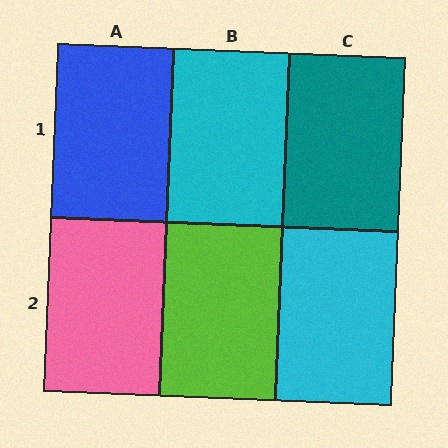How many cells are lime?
1 cell is lime.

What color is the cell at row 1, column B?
Cyan.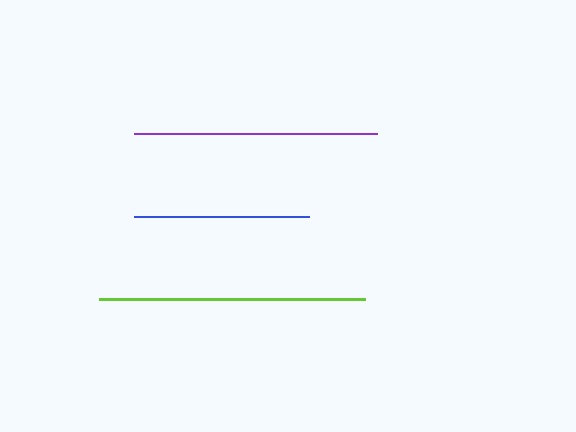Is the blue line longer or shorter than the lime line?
The lime line is longer than the blue line.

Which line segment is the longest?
The lime line is the longest at approximately 266 pixels.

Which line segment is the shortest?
The blue line is the shortest at approximately 175 pixels.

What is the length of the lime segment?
The lime segment is approximately 266 pixels long.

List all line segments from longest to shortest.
From longest to shortest: lime, purple, blue.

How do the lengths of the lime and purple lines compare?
The lime and purple lines are approximately the same length.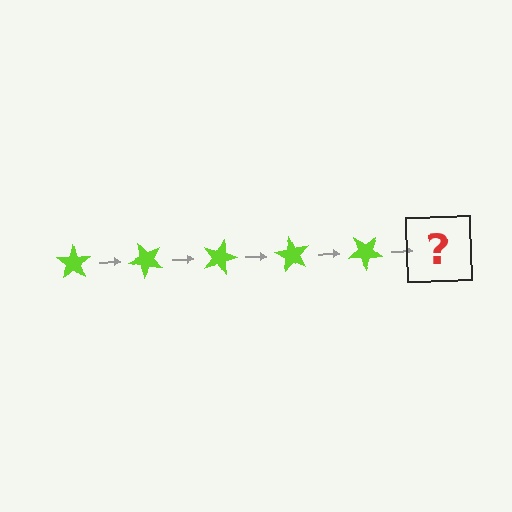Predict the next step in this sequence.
The next step is a lime star rotated 225 degrees.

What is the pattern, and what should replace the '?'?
The pattern is that the star rotates 45 degrees each step. The '?' should be a lime star rotated 225 degrees.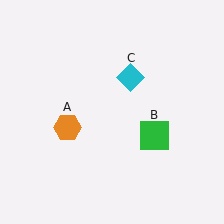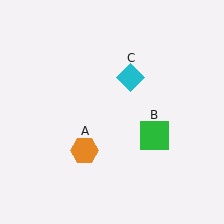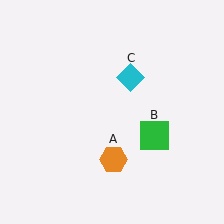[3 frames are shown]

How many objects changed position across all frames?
1 object changed position: orange hexagon (object A).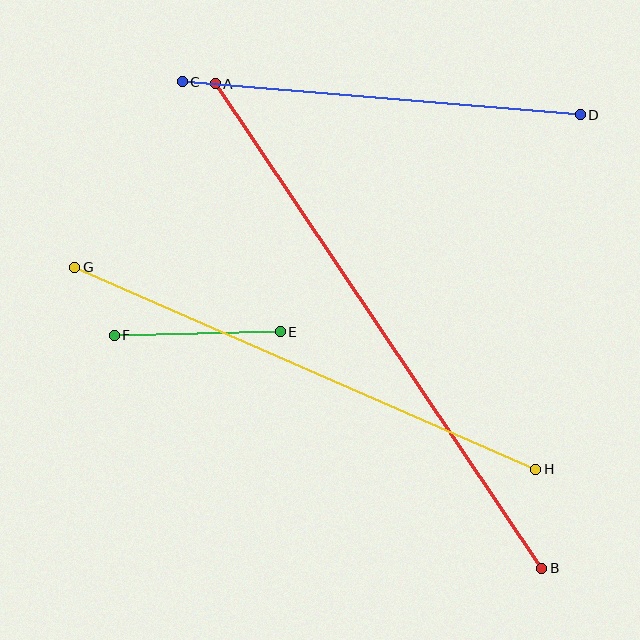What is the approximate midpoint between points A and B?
The midpoint is at approximately (379, 326) pixels.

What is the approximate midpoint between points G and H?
The midpoint is at approximately (305, 368) pixels.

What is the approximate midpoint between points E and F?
The midpoint is at approximately (197, 333) pixels.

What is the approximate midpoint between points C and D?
The midpoint is at approximately (381, 98) pixels.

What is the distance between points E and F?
The distance is approximately 166 pixels.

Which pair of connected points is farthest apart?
Points A and B are farthest apart.